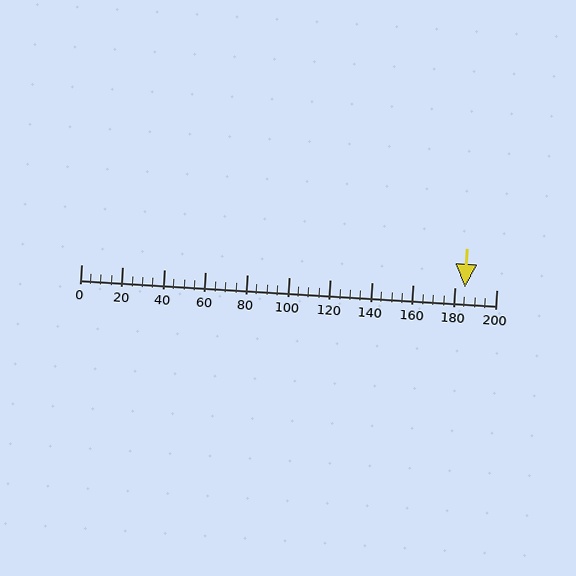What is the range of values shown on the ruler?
The ruler shows values from 0 to 200.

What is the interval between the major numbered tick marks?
The major tick marks are spaced 20 units apart.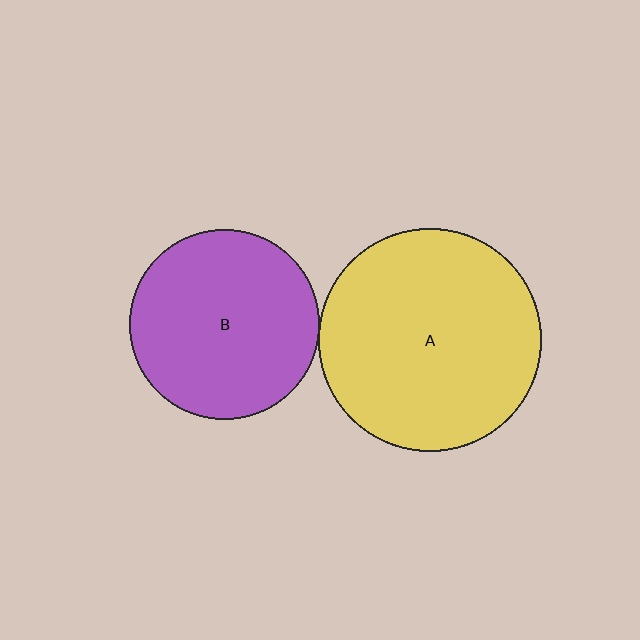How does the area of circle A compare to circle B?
Approximately 1.4 times.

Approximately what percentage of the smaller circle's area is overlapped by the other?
Approximately 5%.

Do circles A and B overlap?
Yes.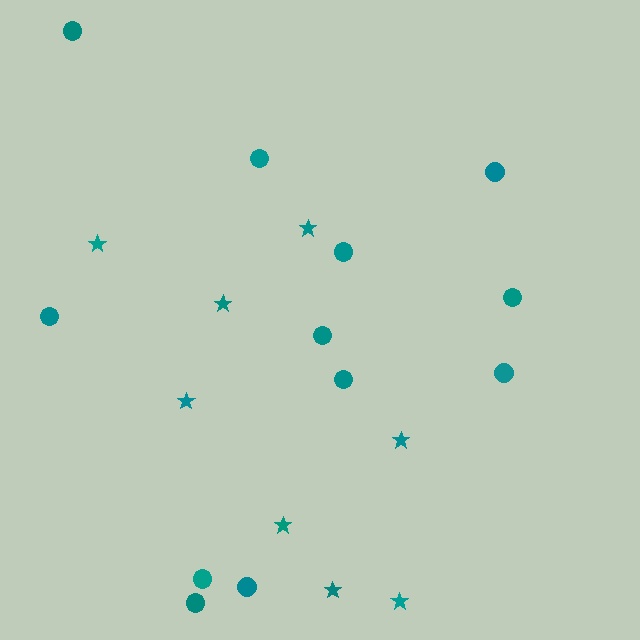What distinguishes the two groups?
There are 2 groups: one group of stars (8) and one group of circles (12).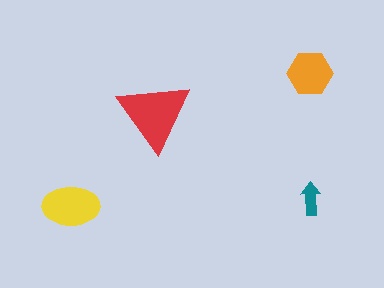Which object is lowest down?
The yellow ellipse is bottommost.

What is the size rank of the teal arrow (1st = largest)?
4th.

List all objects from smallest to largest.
The teal arrow, the orange hexagon, the yellow ellipse, the red triangle.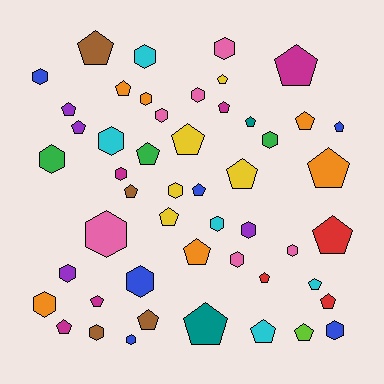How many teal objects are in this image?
There are 2 teal objects.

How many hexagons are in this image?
There are 22 hexagons.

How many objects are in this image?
There are 50 objects.